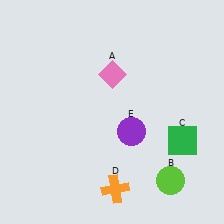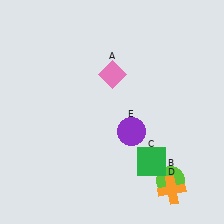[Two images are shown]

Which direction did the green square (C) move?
The green square (C) moved left.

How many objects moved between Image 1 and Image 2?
2 objects moved between the two images.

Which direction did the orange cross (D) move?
The orange cross (D) moved right.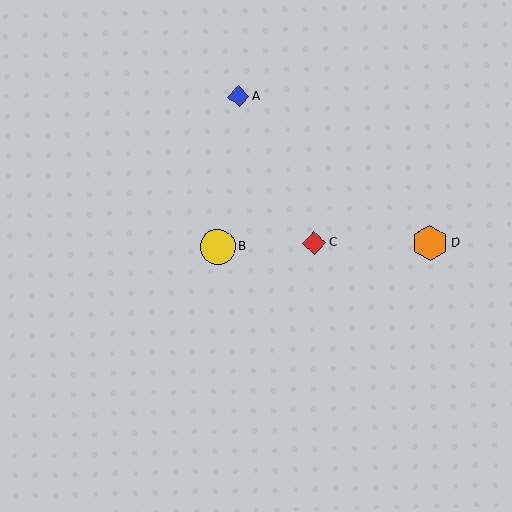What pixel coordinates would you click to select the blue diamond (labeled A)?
Click at (239, 96) to select the blue diamond A.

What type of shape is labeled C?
Shape C is a red diamond.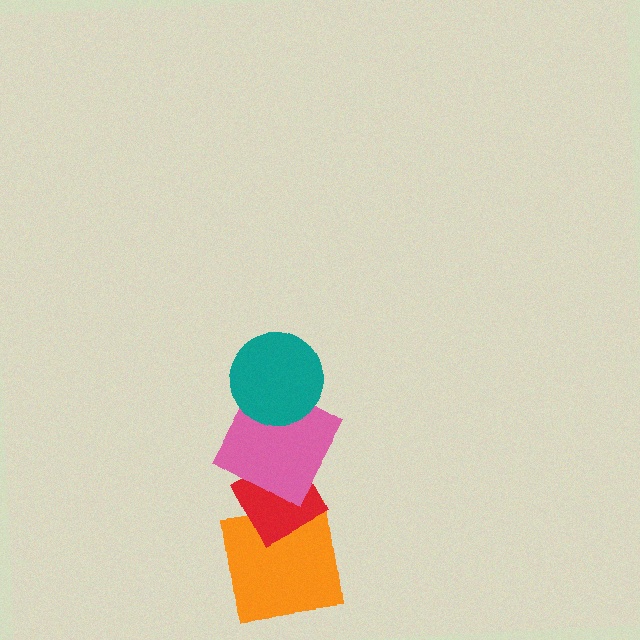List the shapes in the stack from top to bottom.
From top to bottom: the teal circle, the pink square, the red diamond, the orange square.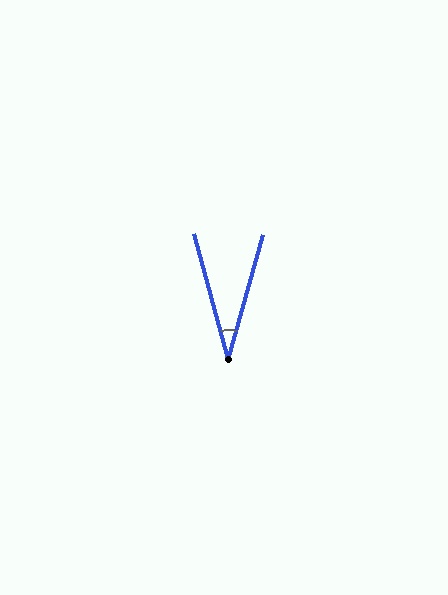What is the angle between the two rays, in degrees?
Approximately 31 degrees.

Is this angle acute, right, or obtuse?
It is acute.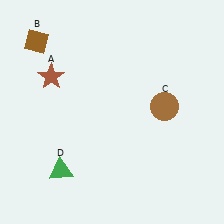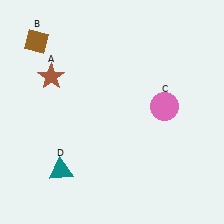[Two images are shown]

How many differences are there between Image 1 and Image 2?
There are 2 differences between the two images.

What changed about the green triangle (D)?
In Image 1, D is green. In Image 2, it changed to teal.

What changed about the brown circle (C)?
In Image 1, C is brown. In Image 2, it changed to pink.